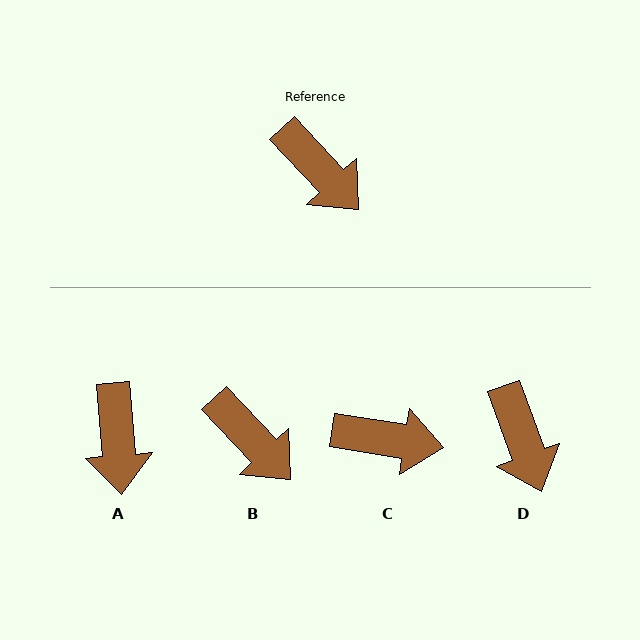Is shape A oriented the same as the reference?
No, it is off by about 38 degrees.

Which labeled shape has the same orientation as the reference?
B.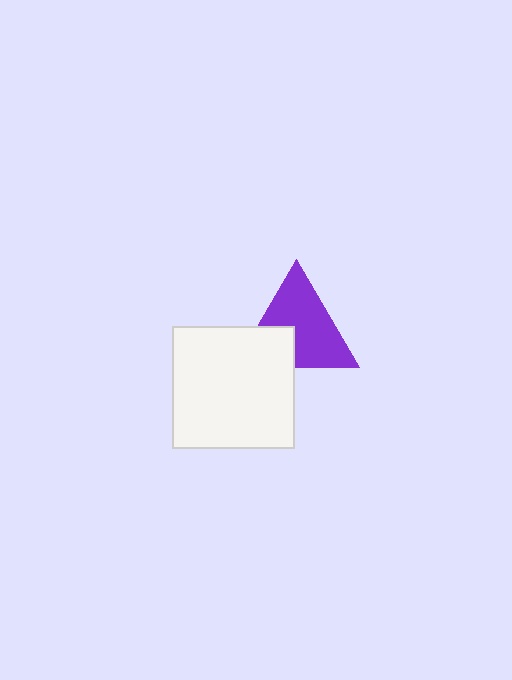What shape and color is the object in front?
The object in front is a white rectangle.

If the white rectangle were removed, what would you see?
You would see the complete purple triangle.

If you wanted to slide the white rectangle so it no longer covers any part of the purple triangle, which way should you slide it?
Slide it down — that is the most direct way to separate the two shapes.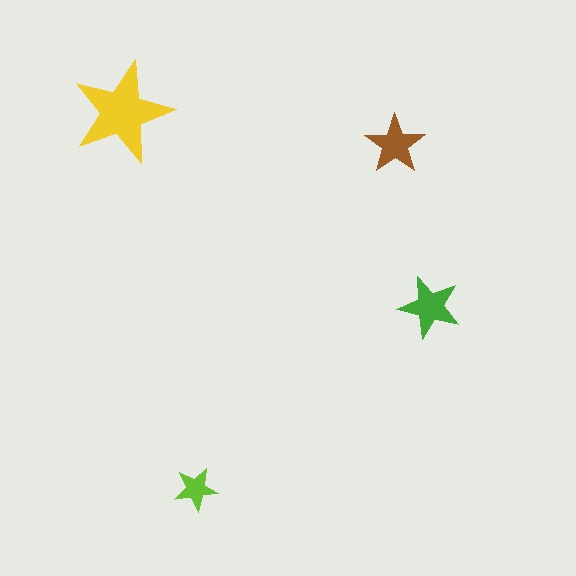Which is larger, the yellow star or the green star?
The yellow one.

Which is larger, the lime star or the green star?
The green one.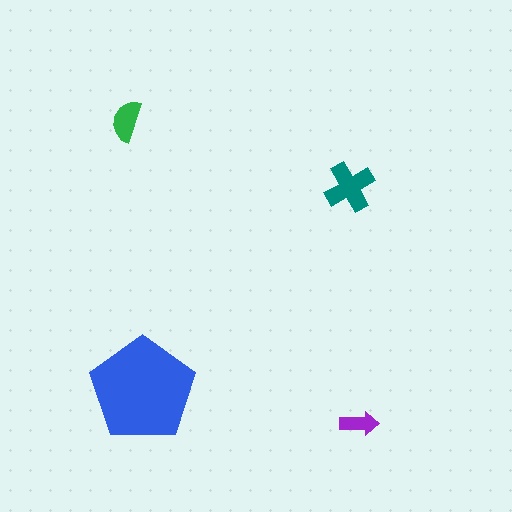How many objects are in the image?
There are 4 objects in the image.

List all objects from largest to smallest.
The blue pentagon, the teal cross, the green semicircle, the purple arrow.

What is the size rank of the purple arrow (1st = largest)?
4th.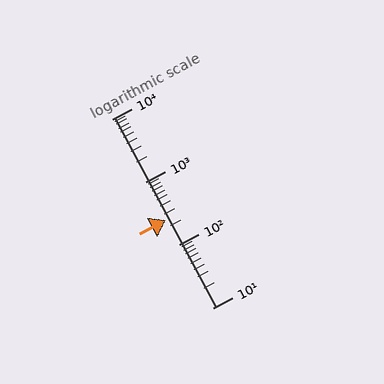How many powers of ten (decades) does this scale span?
The scale spans 3 decades, from 10 to 10000.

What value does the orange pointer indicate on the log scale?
The pointer indicates approximately 250.